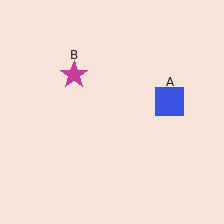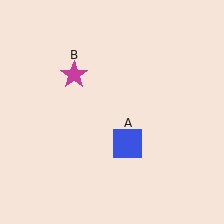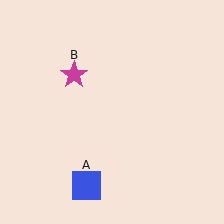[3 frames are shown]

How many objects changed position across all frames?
1 object changed position: blue square (object A).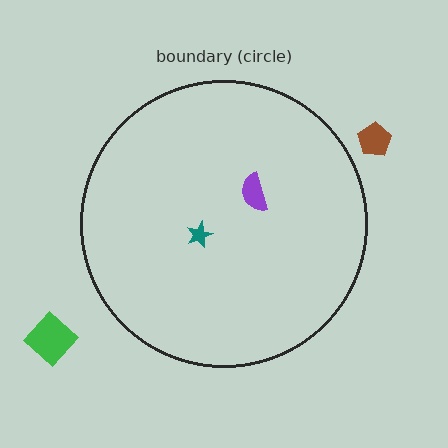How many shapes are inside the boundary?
2 inside, 2 outside.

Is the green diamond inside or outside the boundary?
Outside.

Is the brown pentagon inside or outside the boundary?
Outside.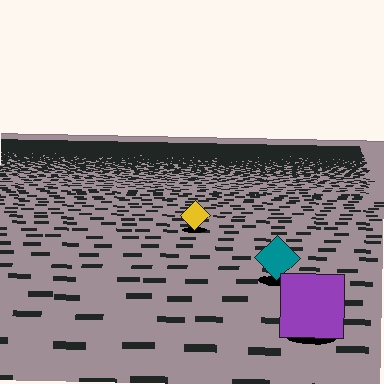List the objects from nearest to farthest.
From nearest to farthest: the purple square, the teal diamond, the yellow diamond.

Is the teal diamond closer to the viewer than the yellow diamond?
Yes. The teal diamond is closer — you can tell from the texture gradient: the ground texture is coarser near it.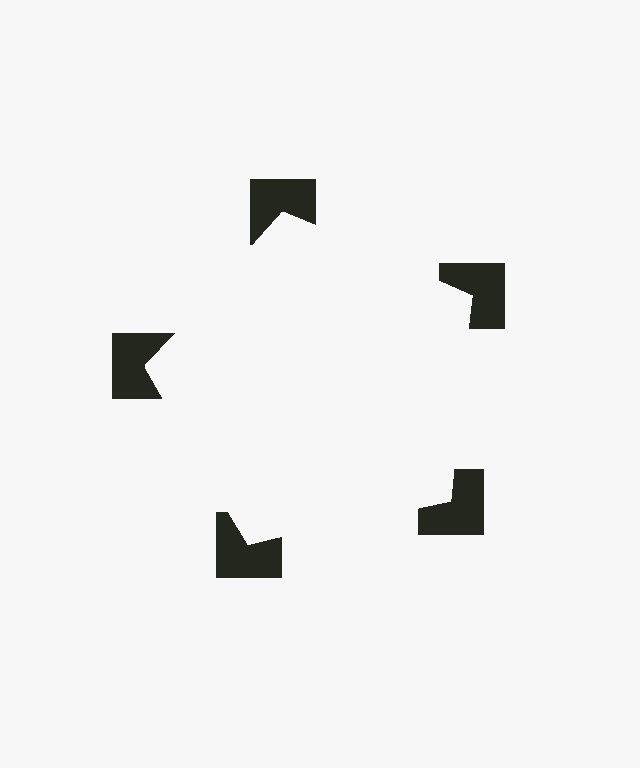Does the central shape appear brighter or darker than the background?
It typically appears slightly brighter than the background, even though no actual brightness change is drawn.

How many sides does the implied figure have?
5 sides.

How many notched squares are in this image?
There are 5 — one at each vertex of the illusory pentagon.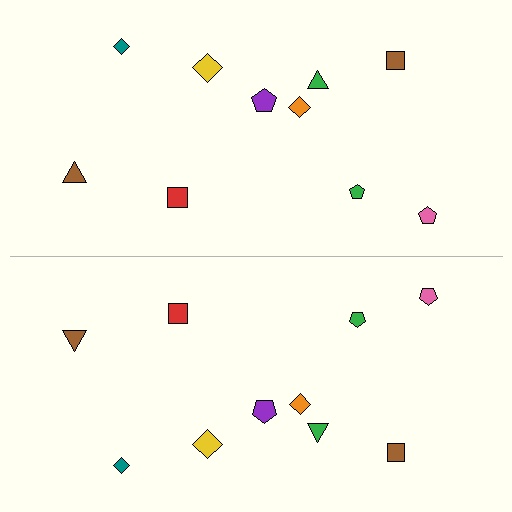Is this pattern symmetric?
Yes, this pattern has bilateral (reflection) symmetry.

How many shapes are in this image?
There are 20 shapes in this image.